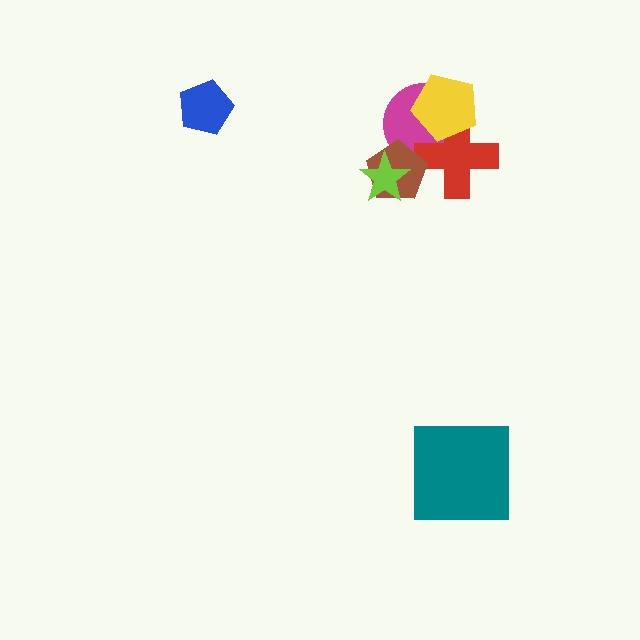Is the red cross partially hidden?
Yes, it is partially covered by another shape.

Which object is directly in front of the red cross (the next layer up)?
The brown pentagon is directly in front of the red cross.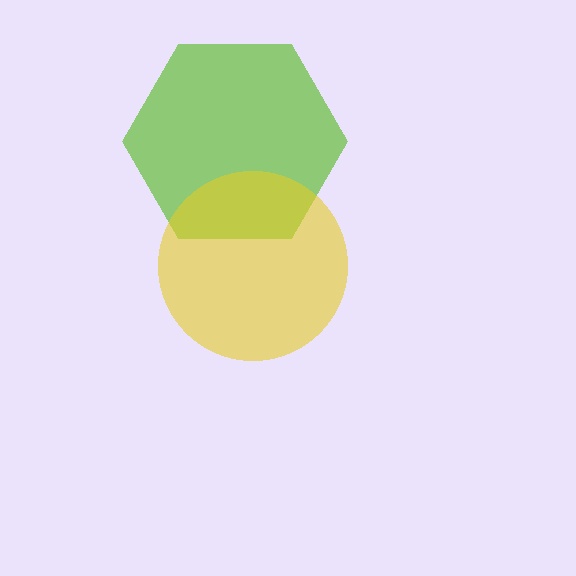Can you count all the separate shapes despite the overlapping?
Yes, there are 2 separate shapes.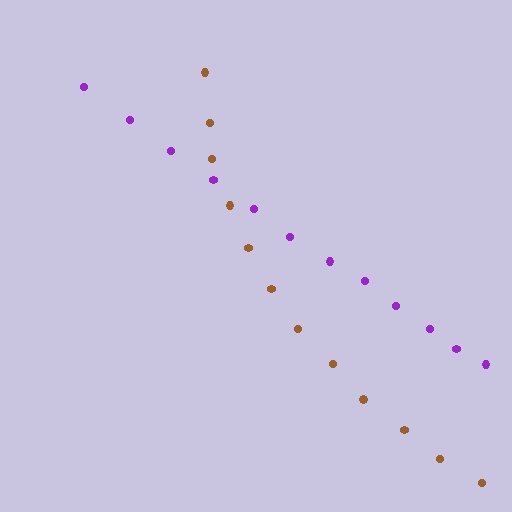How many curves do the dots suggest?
There are 2 distinct paths.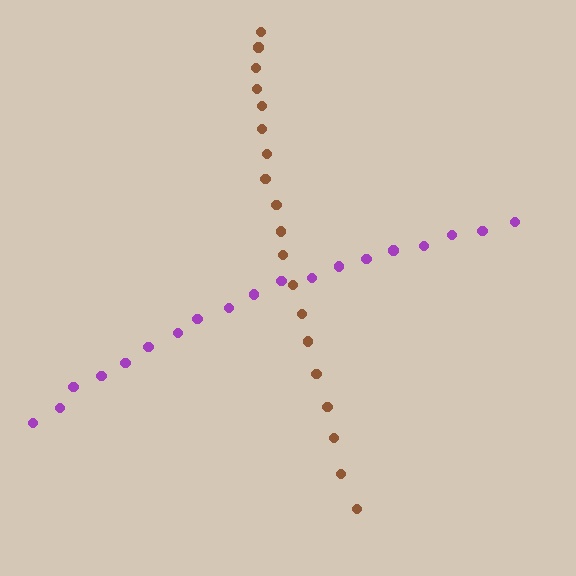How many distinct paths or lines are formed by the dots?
There are 2 distinct paths.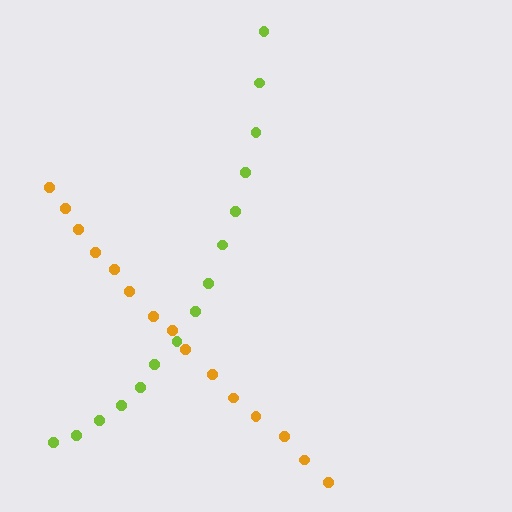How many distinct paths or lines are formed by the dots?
There are 2 distinct paths.